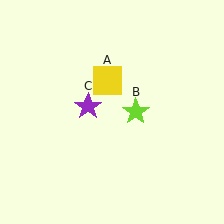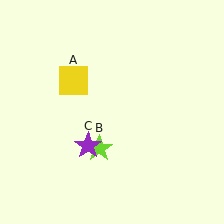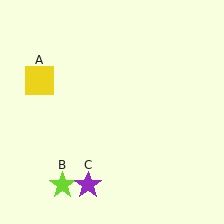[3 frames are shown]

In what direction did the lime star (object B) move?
The lime star (object B) moved down and to the left.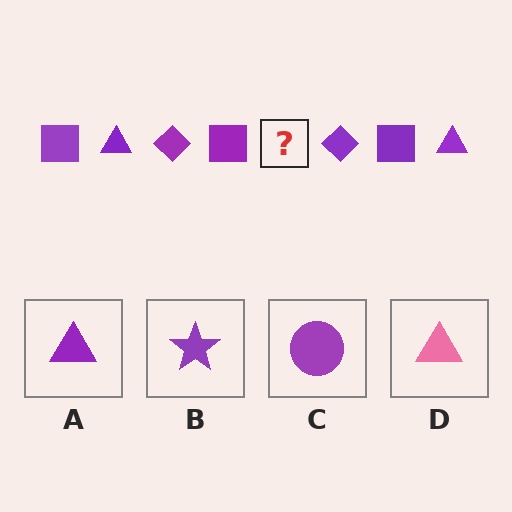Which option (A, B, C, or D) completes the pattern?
A.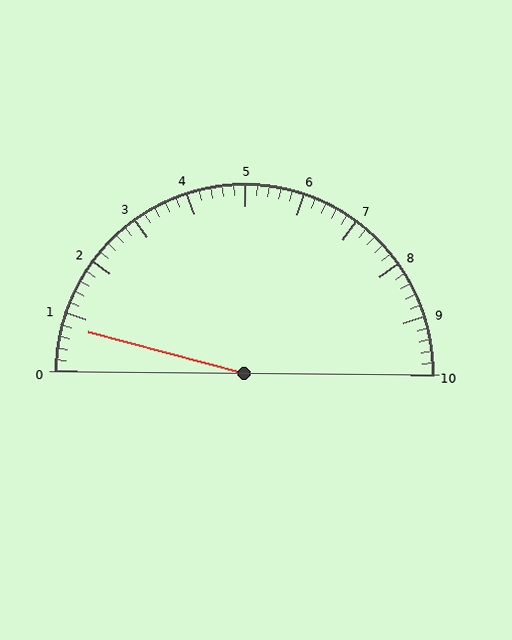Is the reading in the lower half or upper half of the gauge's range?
The reading is in the lower half of the range (0 to 10).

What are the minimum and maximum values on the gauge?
The gauge ranges from 0 to 10.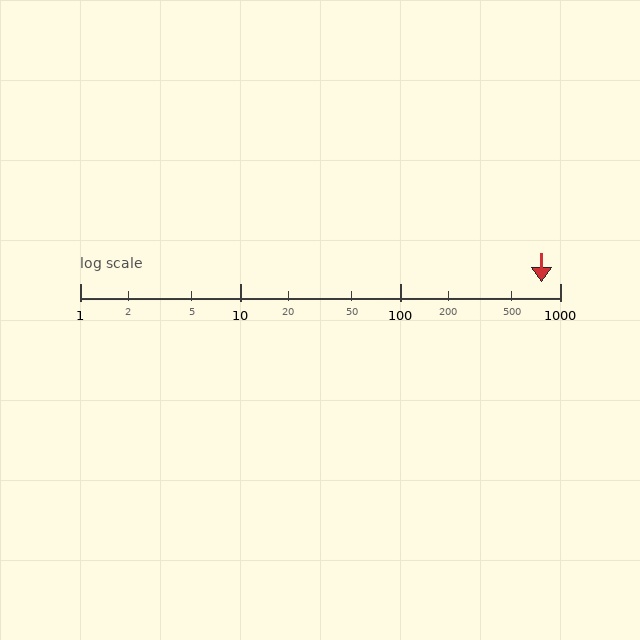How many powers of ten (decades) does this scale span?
The scale spans 3 decades, from 1 to 1000.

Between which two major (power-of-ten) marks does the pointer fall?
The pointer is between 100 and 1000.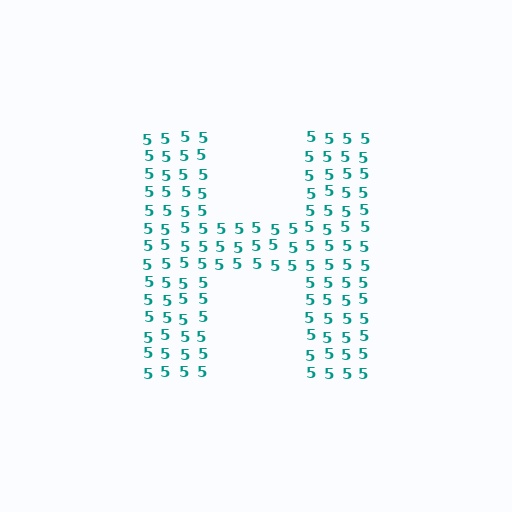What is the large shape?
The large shape is the letter H.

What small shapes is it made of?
It is made of small digit 5's.